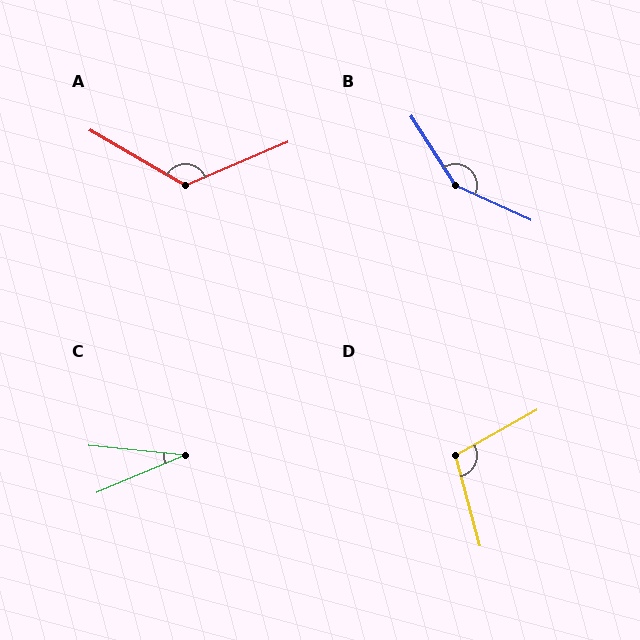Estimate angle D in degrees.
Approximately 104 degrees.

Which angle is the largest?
B, at approximately 147 degrees.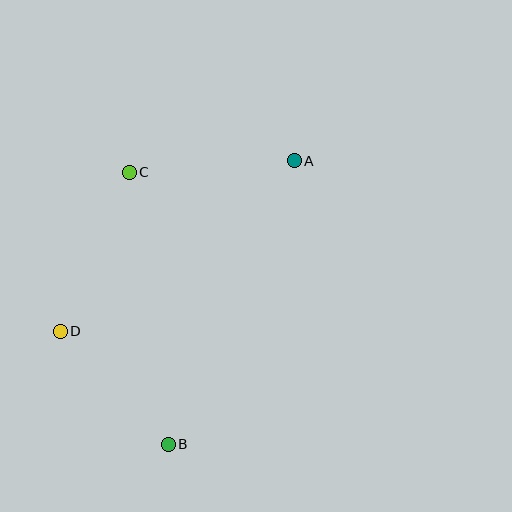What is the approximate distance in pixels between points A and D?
The distance between A and D is approximately 290 pixels.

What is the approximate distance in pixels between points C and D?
The distance between C and D is approximately 173 pixels.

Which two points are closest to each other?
Points B and D are closest to each other.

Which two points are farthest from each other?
Points A and B are farthest from each other.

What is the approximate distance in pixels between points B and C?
The distance between B and C is approximately 275 pixels.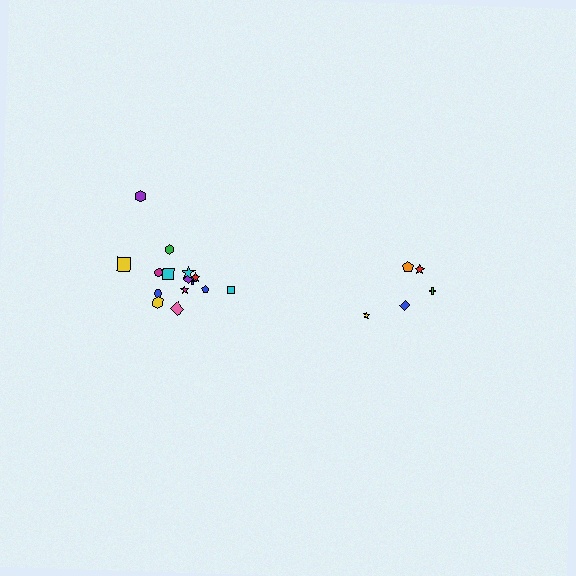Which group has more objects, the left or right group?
The left group.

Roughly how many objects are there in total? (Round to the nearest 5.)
Roughly 20 objects in total.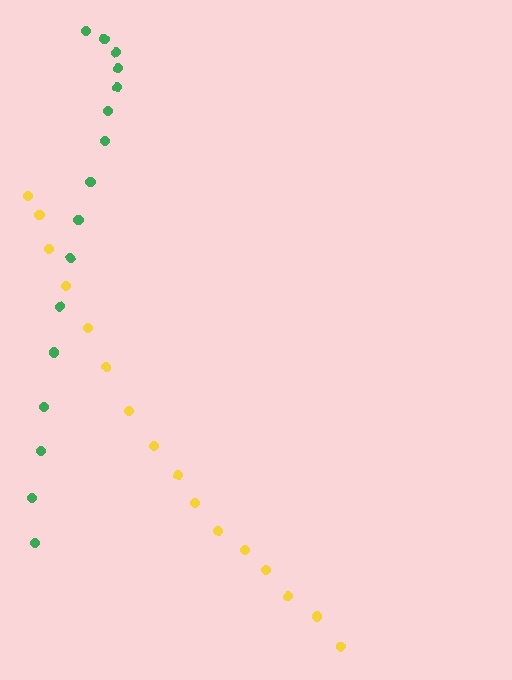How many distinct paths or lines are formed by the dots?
There are 2 distinct paths.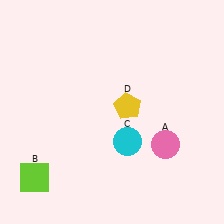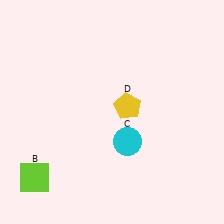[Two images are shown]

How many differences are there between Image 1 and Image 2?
There is 1 difference between the two images.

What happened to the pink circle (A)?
The pink circle (A) was removed in Image 2. It was in the bottom-right area of Image 1.